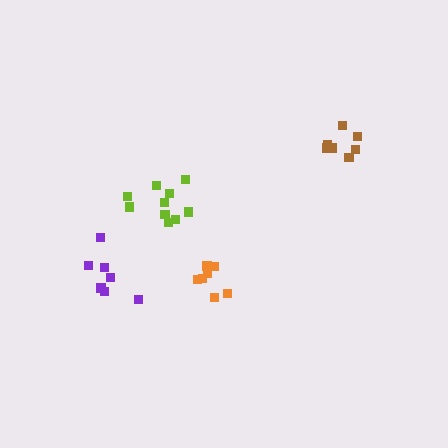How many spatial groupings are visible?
There are 4 spatial groupings.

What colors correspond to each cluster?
The clusters are colored: lime, purple, brown, orange.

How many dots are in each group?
Group 1: 10 dots, Group 2: 7 dots, Group 3: 7 dots, Group 4: 7 dots (31 total).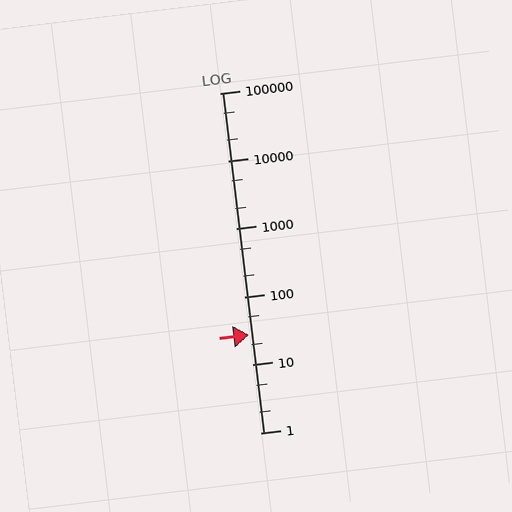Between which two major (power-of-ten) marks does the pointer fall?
The pointer is between 10 and 100.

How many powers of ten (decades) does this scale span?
The scale spans 5 decades, from 1 to 100000.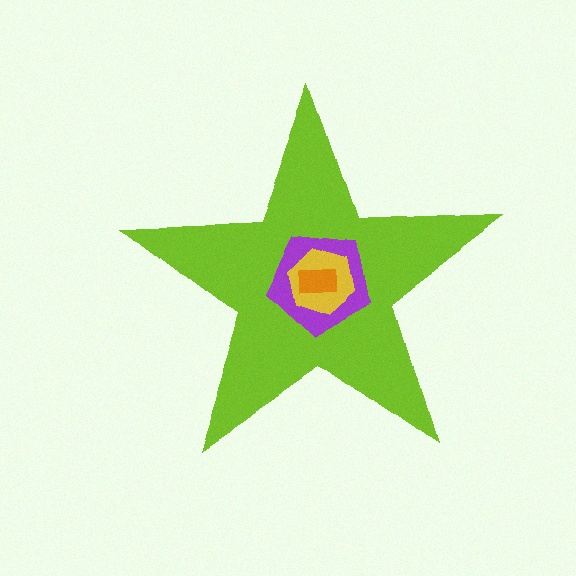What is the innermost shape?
The orange rectangle.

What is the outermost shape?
The lime star.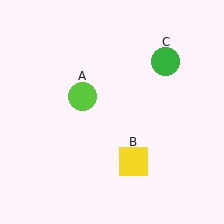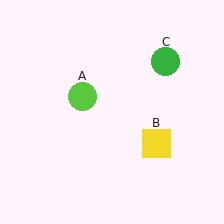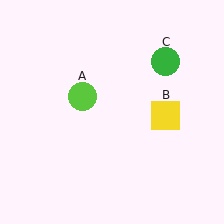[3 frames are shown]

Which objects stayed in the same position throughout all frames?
Lime circle (object A) and green circle (object C) remained stationary.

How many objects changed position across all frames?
1 object changed position: yellow square (object B).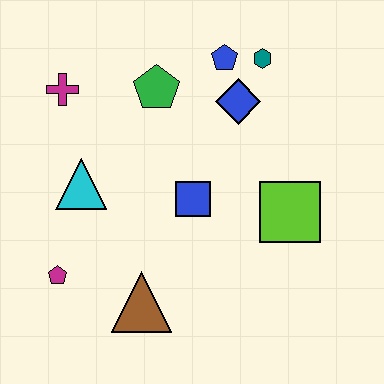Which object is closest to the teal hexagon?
The blue pentagon is closest to the teal hexagon.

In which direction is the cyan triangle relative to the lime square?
The cyan triangle is to the left of the lime square.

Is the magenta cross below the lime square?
No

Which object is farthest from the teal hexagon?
The magenta pentagon is farthest from the teal hexagon.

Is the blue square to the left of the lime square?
Yes